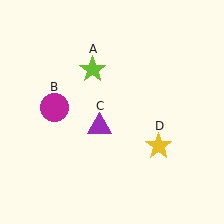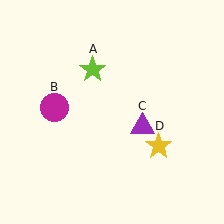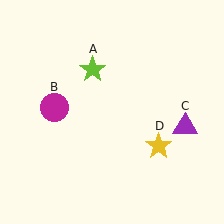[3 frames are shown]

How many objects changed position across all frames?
1 object changed position: purple triangle (object C).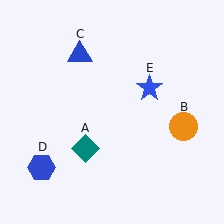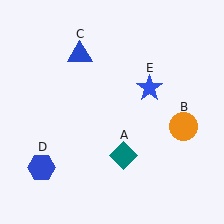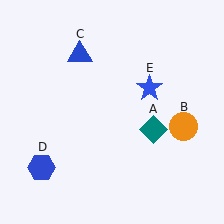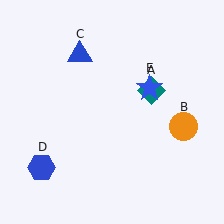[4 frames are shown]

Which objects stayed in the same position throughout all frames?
Orange circle (object B) and blue triangle (object C) and blue hexagon (object D) and blue star (object E) remained stationary.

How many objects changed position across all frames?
1 object changed position: teal diamond (object A).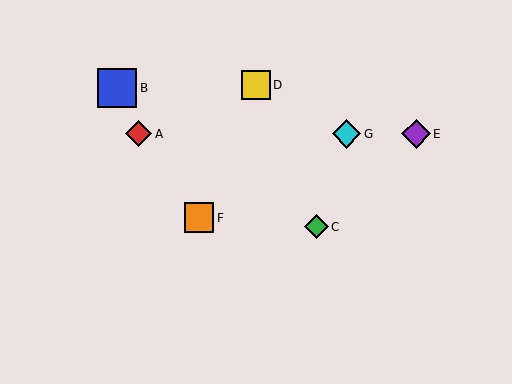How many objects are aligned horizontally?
3 objects (A, E, G) are aligned horizontally.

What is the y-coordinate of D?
Object D is at y≈85.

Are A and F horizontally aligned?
No, A is at y≈134 and F is at y≈218.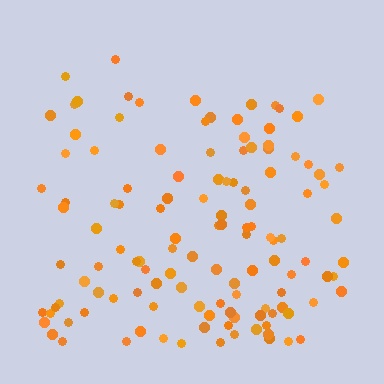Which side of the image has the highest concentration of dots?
The bottom.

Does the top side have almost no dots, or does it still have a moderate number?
Still a moderate number, just noticeably fewer than the bottom.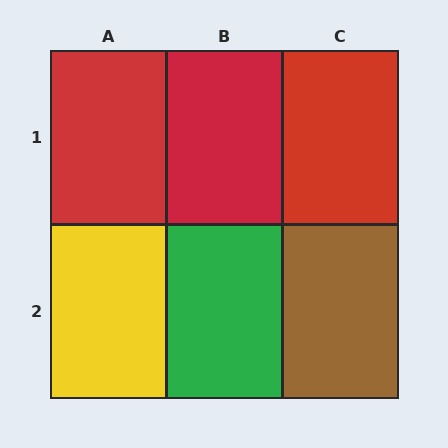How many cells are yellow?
1 cell is yellow.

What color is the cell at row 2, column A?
Yellow.